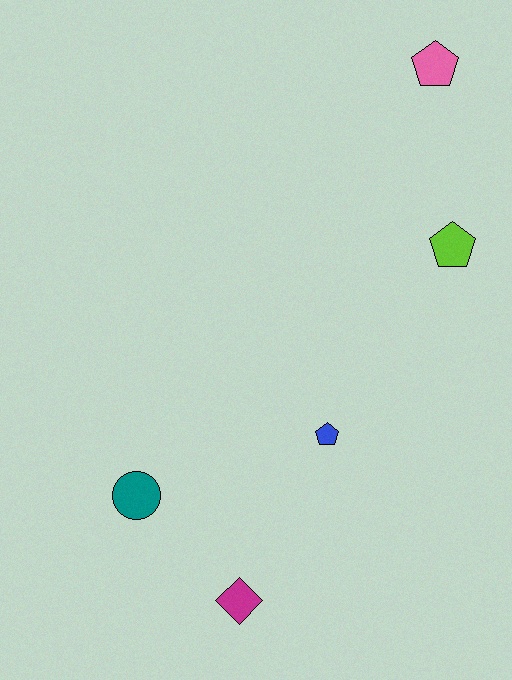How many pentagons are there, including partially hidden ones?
There are 3 pentagons.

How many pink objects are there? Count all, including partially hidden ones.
There is 1 pink object.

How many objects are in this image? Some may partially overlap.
There are 5 objects.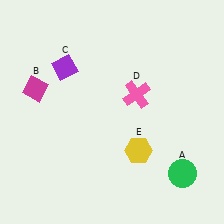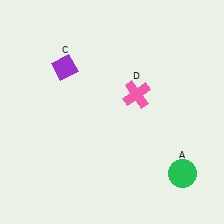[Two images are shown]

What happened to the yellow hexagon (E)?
The yellow hexagon (E) was removed in Image 2. It was in the bottom-right area of Image 1.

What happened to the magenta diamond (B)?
The magenta diamond (B) was removed in Image 2. It was in the top-left area of Image 1.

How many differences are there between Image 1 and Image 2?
There are 2 differences between the two images.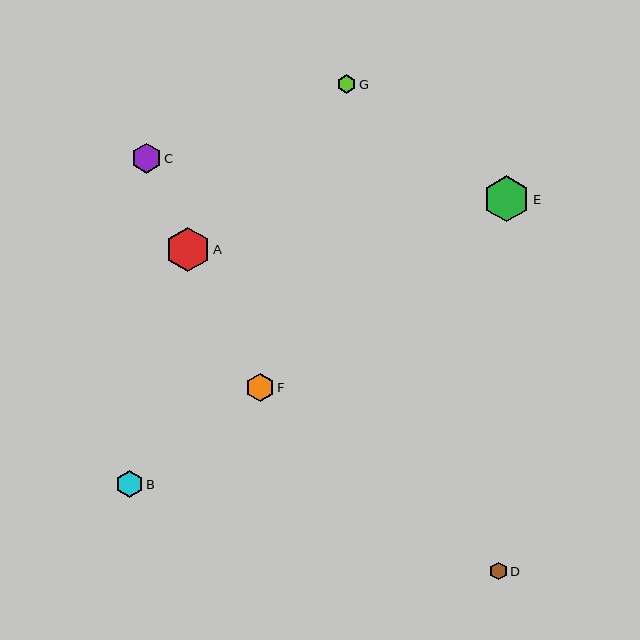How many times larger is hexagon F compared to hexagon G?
Hexagon F is approximately 1.6 times the size of hexagon G.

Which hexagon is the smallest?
Hexagon D is the smallest with a size of approximately 18 pixels.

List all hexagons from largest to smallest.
From largest to smallest: E, A, C, F, B, G, D.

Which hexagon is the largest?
Hexagon E is the largest with a size of approximately 46 pixels.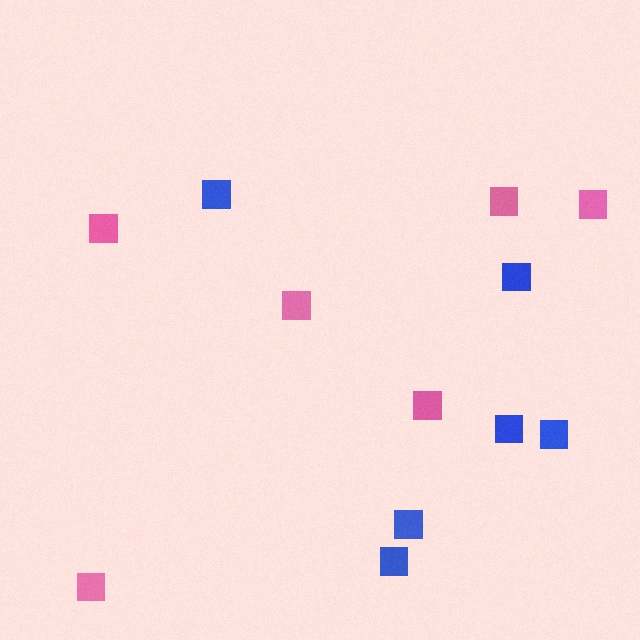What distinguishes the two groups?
There are 2 groups: one group of pink squares (6) and one group of blue squares (6).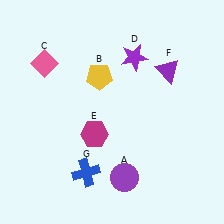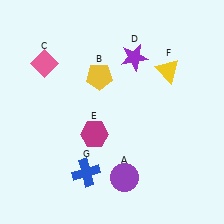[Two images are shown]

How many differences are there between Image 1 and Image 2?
There is 1 difference between the two images.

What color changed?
The triangle (F) changed from purple in Image 1 to yellow in Image 2.